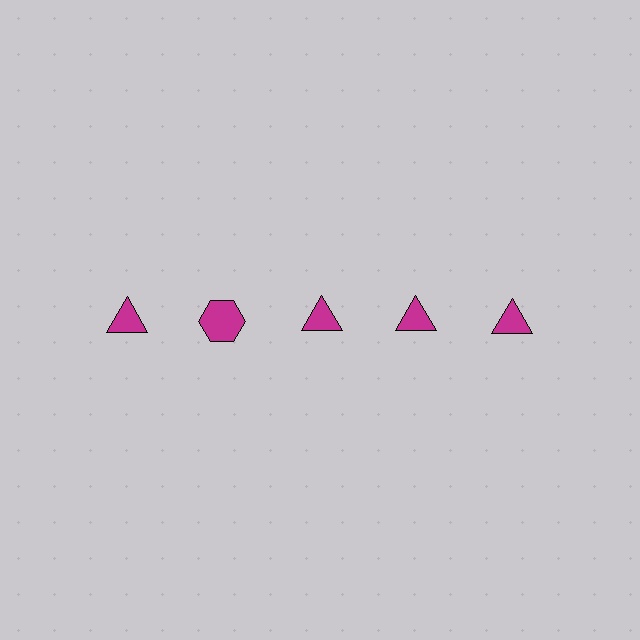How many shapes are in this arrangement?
There are 5 shapes arranged in a grid pattern.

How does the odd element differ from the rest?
It has a different shape: hexagon instead of triangle.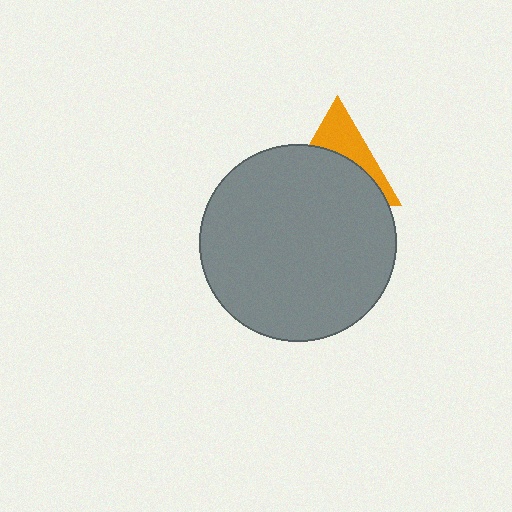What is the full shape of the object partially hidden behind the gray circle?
The partially hidden object is an orange triangle.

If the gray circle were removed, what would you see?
You would see the complete orange triangle.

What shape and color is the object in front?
The object in front is a gray circle.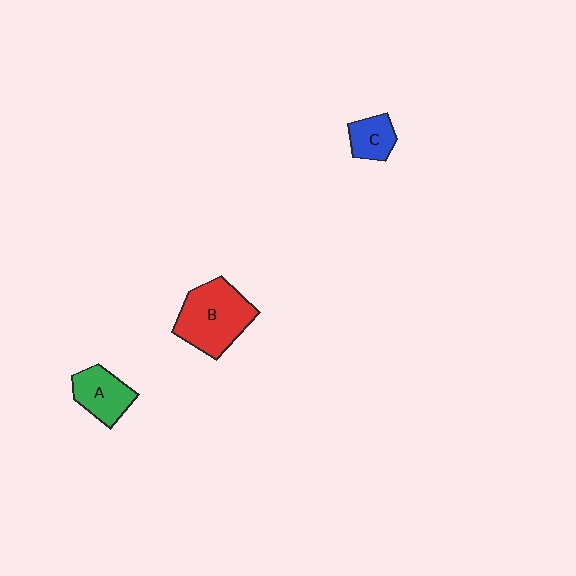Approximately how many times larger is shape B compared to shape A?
Approximately 1.7 times.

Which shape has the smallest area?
Shape C (blue).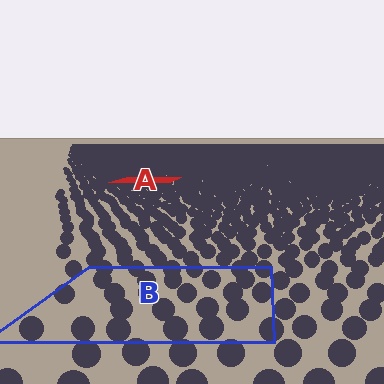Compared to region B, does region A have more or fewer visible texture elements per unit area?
Region A has more texture elements per unit area — they are packed more densely because it is farther away.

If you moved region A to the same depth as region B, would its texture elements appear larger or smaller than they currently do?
They would appear larger. At a closer depth, the same texture elements are projected at a bigger on-screen size.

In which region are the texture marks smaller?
The texture marks are smaller in region A, because it is farther away.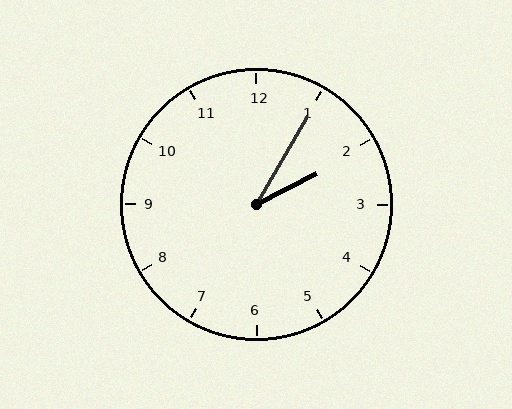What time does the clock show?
2:05.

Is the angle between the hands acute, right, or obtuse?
It is acute.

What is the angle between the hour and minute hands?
Approximately 32 degrees.